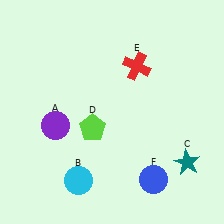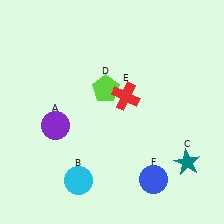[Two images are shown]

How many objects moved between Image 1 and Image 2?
2 objects moved between the two images.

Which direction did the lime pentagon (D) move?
The lime pentagon (D) moved up.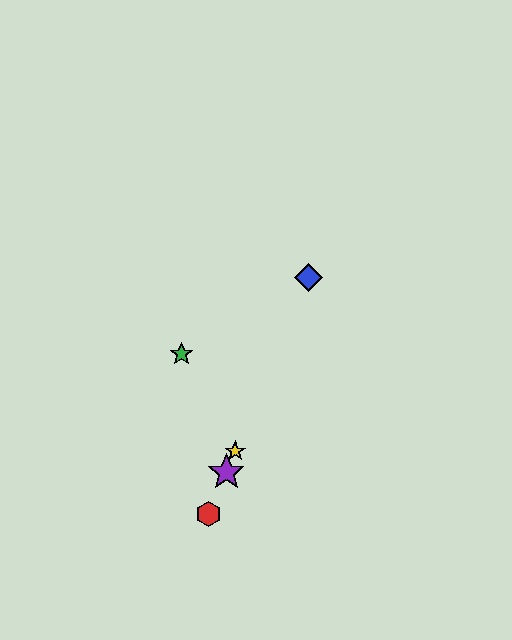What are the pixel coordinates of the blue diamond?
The blue diamond is at (308, 278).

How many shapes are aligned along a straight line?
4 shapes (the red hexagon, the blue diamond, the yellow star, the purple star) are aligned along a straight line.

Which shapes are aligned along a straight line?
The red hexagon, the blue diamond, the yellow star, the purple star are aligned along a straight line.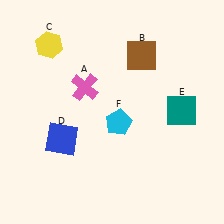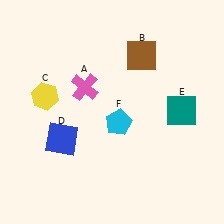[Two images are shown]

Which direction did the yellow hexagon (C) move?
The yellow hexagon (C) moved down.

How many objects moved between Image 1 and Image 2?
1 object moved between the two images.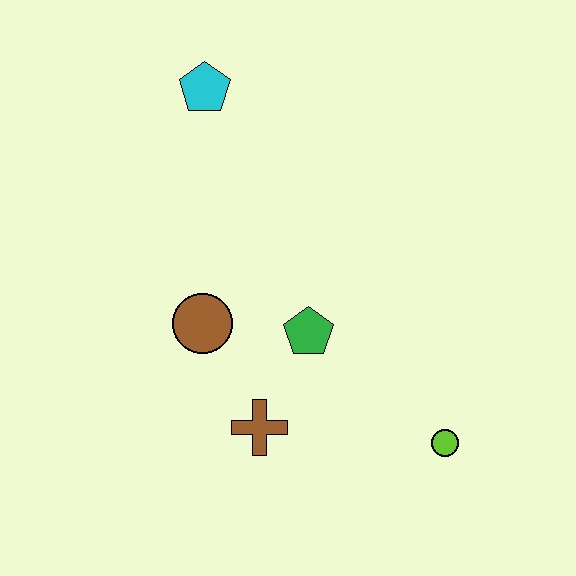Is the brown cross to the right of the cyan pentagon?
Yes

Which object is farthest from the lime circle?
The cyan pentagon is farthest from the lime circle.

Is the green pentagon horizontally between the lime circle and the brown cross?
Yes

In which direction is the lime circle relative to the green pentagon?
The lime circle is to the right of the green pentagon.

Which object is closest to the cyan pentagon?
The brown circle is closest to the cyan pentagon.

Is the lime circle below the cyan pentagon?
Yes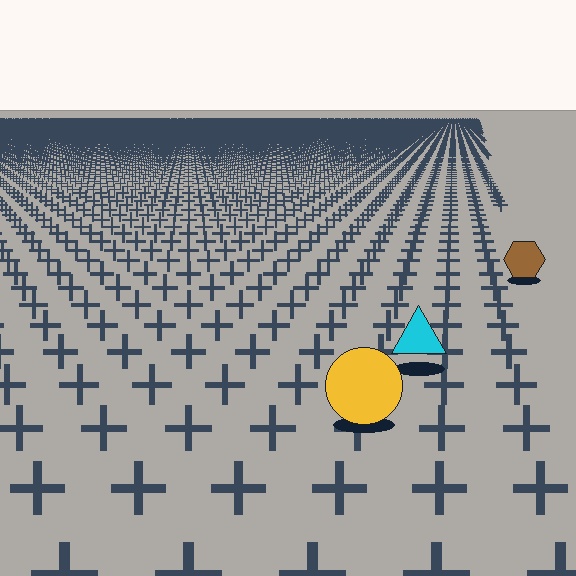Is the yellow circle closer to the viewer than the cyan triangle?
Yes. The yellow circle is closer — you can tell from the texture gradient: the ground texture is coarser near it.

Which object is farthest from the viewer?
The brown hexagon is farthest from the viewer. It appears smaller and the ground texture around it is denser.